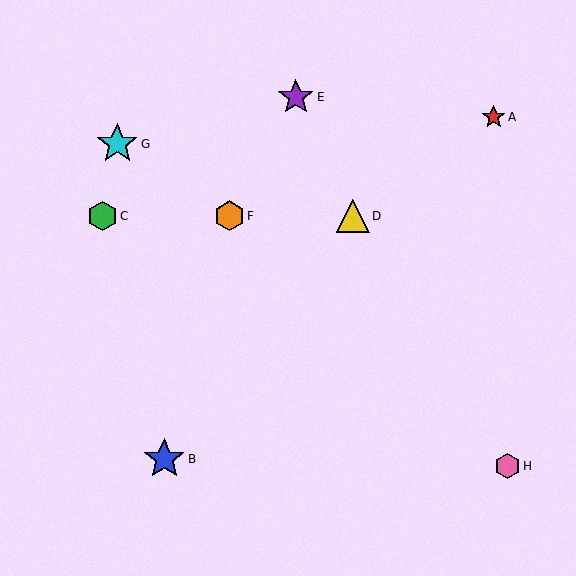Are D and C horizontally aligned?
Yes, both are at y≈216.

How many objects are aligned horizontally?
3 objects (C, D, F) are aligned horizontally.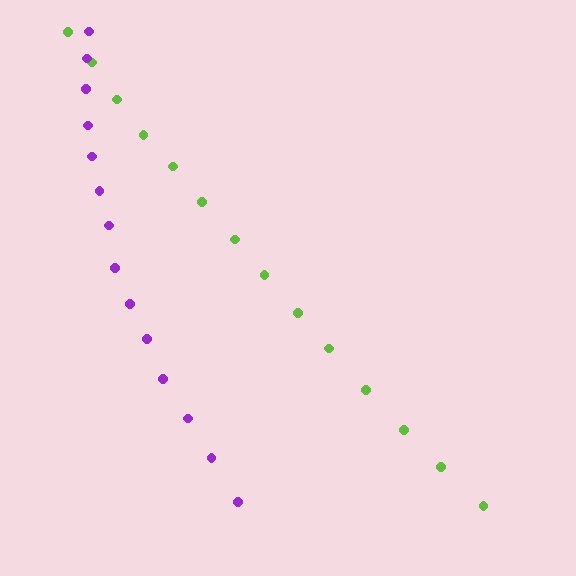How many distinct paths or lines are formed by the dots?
There are 2 distinct paths.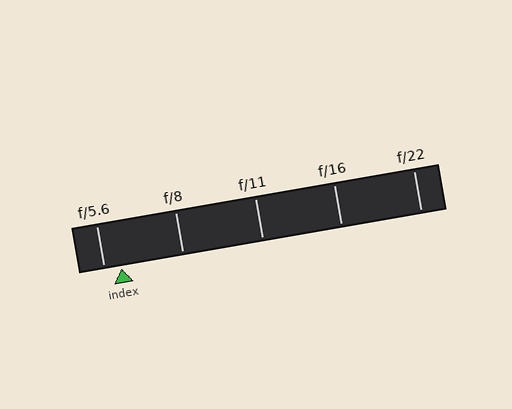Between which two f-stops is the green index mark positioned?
The index mark is between f/5.6 and f/8.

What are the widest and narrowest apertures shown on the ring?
The widest aperture shown is f/5.6 and the narrowest is f/22.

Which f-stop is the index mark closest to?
The index mark is closest to f/5.6.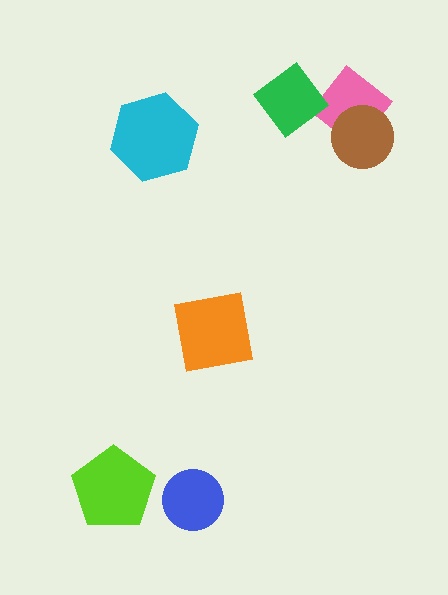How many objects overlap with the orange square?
0 objects overlap with the orange square.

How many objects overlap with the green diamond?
0 objects overlap with the green diamond.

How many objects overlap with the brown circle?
1 object overlaps with the brown circle.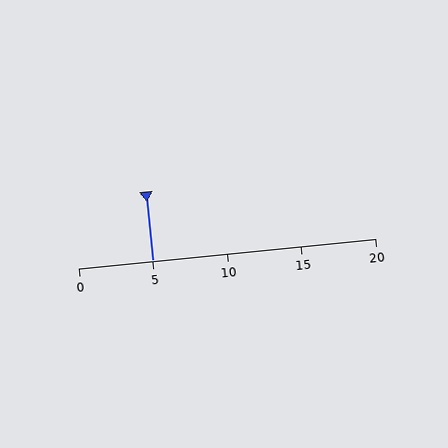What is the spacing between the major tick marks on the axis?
The major ticks are spaced 5 apart.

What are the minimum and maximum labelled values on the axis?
The axis runs from 0 to 20.